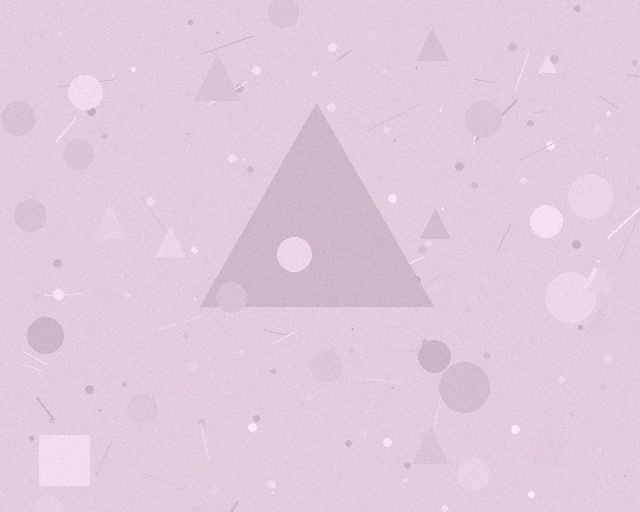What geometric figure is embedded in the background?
A triangle is embedded in the background.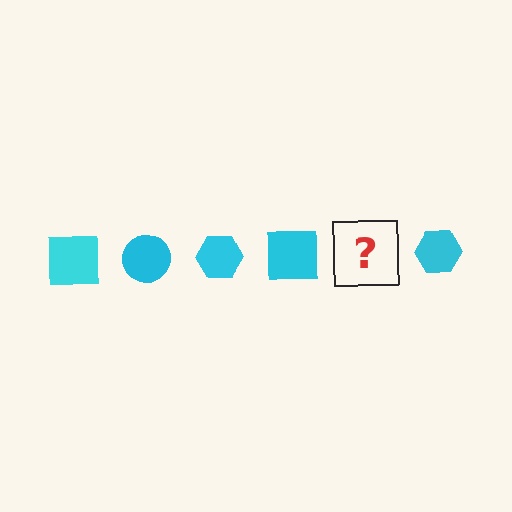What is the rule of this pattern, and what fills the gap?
The rule is that the pattern cycles through square, circle, hexagon shapes in cyan. The gap should be filled with a cyan circle.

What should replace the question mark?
The question mark should be replaced with a cyan circle.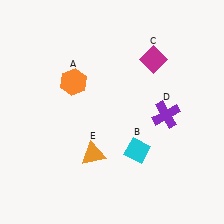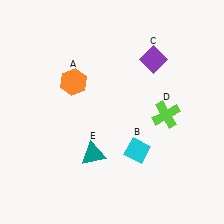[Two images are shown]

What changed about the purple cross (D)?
In Image 1, D is purple. In Image 2, it changed to lime.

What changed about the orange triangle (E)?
In Image 1, E is orange. In Image 2, it changed to teal.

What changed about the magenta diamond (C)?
In Image 1, C is magenta. In Image 2, it changed to purple.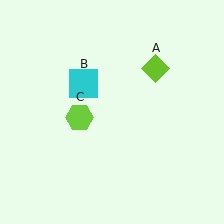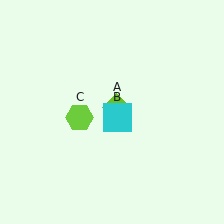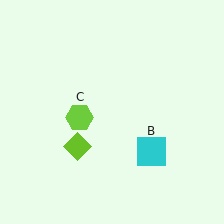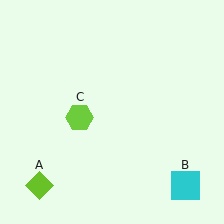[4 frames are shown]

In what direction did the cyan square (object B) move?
The cyan square (object B) moved down and to the right.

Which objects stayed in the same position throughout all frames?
Lime hexagon (object C) remained stationary.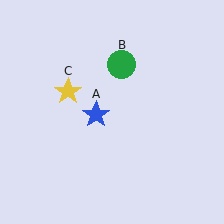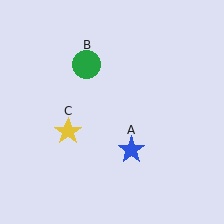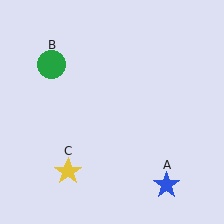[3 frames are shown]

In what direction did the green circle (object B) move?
The green circle (object B) moved left.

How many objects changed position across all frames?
3 objects changed position: blue star (object A), green circle (object B), yellow star (object C).